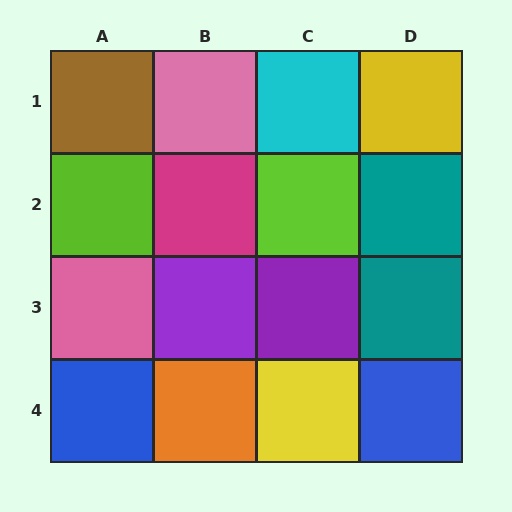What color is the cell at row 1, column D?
Yellow.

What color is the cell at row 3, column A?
Pink.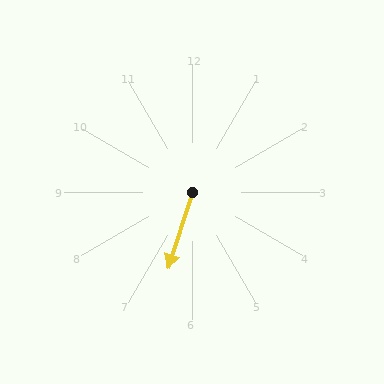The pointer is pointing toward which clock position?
Roughly 7 o'clock.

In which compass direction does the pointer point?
South.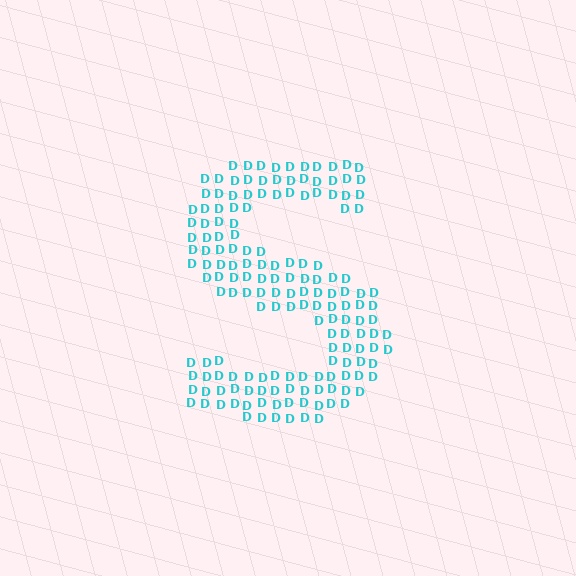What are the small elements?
The small elements are letter D's.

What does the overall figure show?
The overall figure shows the letter S.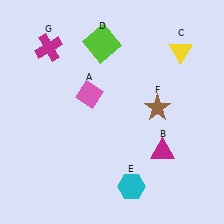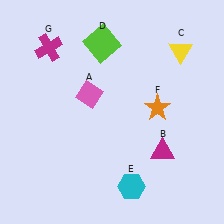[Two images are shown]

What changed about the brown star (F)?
In Image 1, F is brown. In Image 2, it changed to orange.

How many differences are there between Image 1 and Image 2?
There is 1 difference between the two images.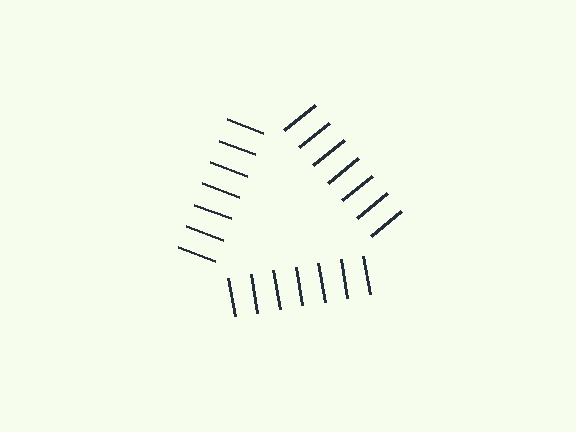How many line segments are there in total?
21 — 7 along each of the 3 edges.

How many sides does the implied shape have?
3 sides — the line-ends trace a triangle.